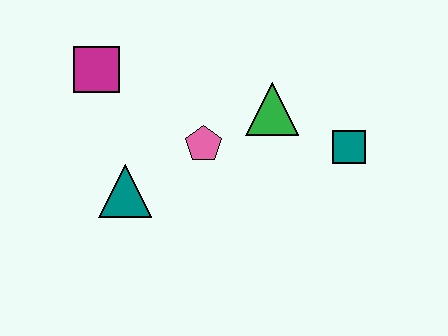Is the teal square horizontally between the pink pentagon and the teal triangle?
No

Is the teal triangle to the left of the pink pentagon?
Yes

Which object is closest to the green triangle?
The pink pentagon is closest to the green triangle.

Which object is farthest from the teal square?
The magenta square is farthest from the teal square.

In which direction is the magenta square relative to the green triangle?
The magenta square is to the left of the green triangle.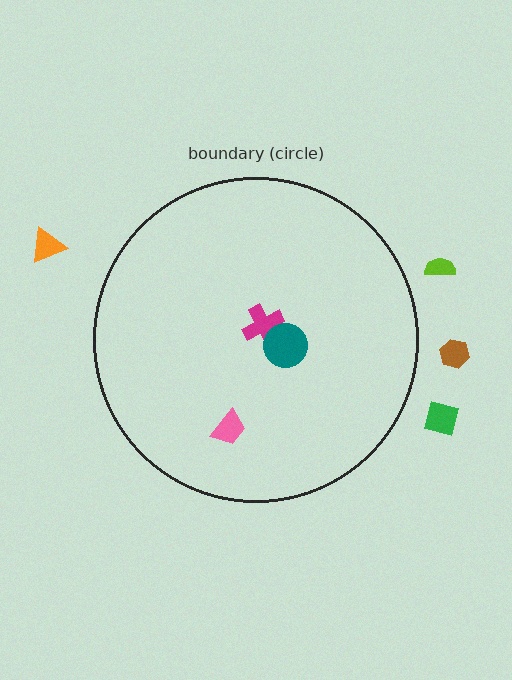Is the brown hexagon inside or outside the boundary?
Outside.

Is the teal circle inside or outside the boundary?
Inside.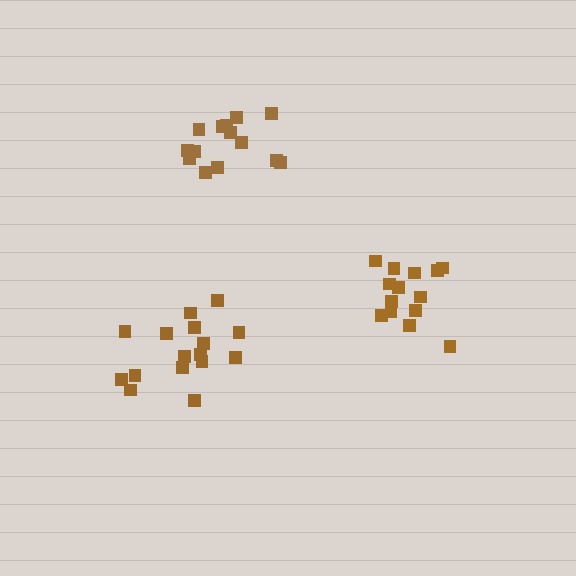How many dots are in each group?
Group 1: 16 dots, Group 2: 14 dots, Group 3: 14 dots (44 total).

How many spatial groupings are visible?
There are 3 spatial groupings.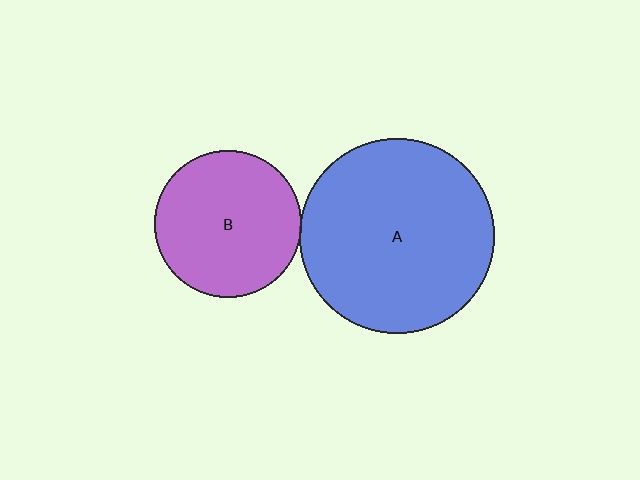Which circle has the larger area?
Circle A (blue).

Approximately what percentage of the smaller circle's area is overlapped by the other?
Approximately 5%.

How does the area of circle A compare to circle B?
Approximately 1.7 times.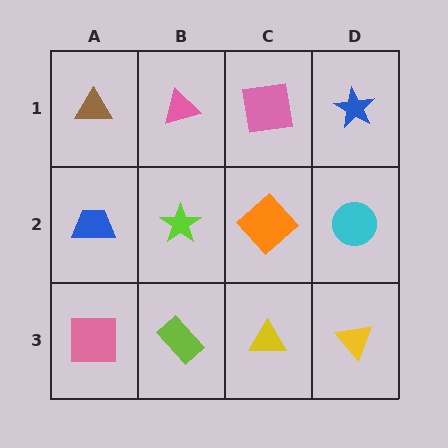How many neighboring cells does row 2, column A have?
3.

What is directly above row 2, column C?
A pink square.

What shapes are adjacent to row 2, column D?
A blue star (row 1, column D), a yellow triangle (row 3, column D), an orange diamond (row 2, column C).